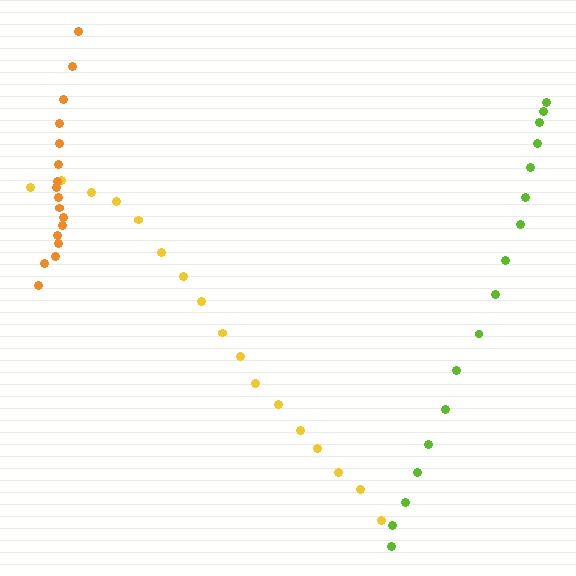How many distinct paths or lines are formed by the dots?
There are 3 distinct paths.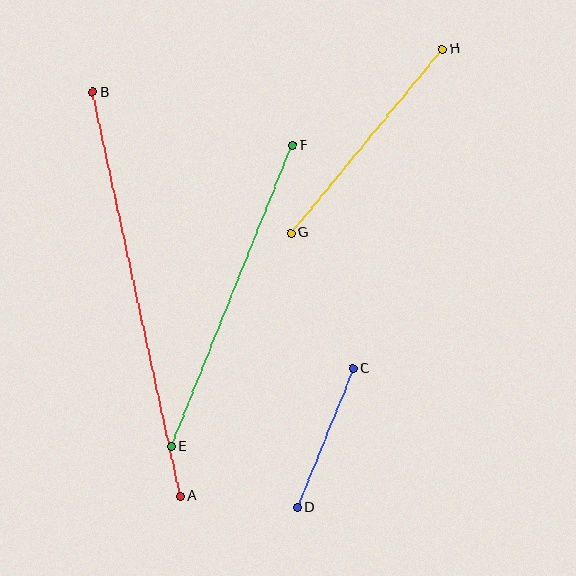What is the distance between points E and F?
The distance is approximately 325 pixels.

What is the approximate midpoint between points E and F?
The midpoint is at approximately (232, 296) pixels.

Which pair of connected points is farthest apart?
Points A and B are farthest apart.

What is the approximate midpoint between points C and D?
The midpoint is at approximately (325, 438) pixels.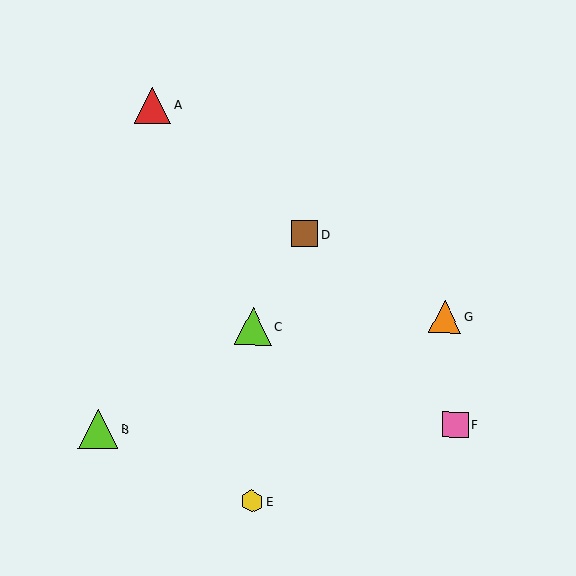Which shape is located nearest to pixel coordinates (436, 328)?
The orange triangle (labeled G) at (445, 317) is nearest to that location.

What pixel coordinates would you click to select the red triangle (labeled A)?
Click at (153, 105) to select the red triangle A.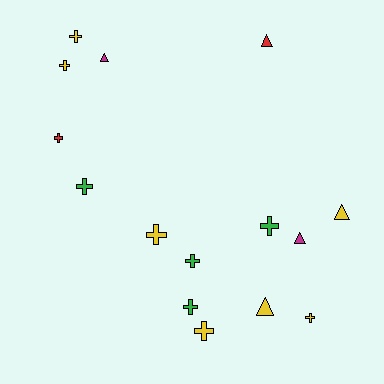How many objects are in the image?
There are 15 objects.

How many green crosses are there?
There are 4 green crosses.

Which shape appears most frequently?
Cross, with 10 objects.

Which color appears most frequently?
Yellow, with 7 objects.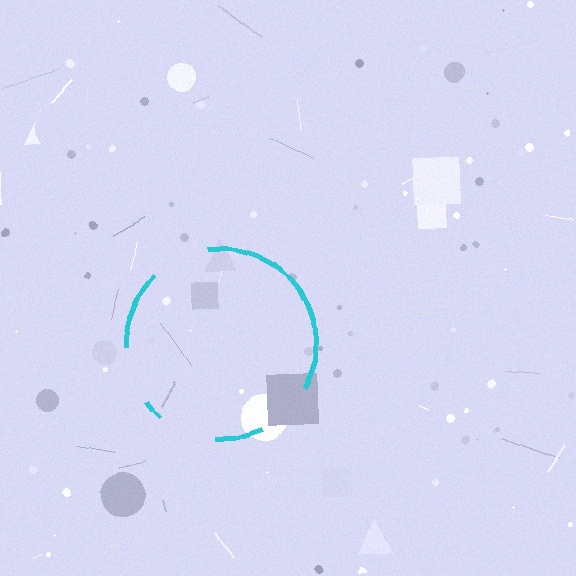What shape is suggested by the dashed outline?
The dashed outline suggests a circle.